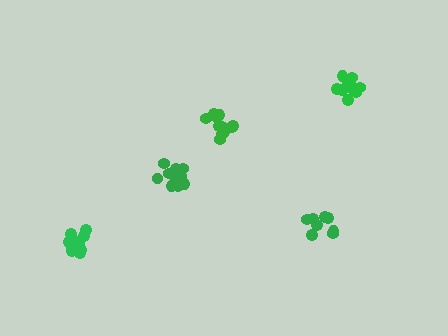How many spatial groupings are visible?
There are 5 spatial groupings.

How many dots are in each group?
Group 1: 11 dots, Group 2: 12 dots, Group 3: 8 dots, Group 4: 10 dots, Group 5: 11 dots (52 total).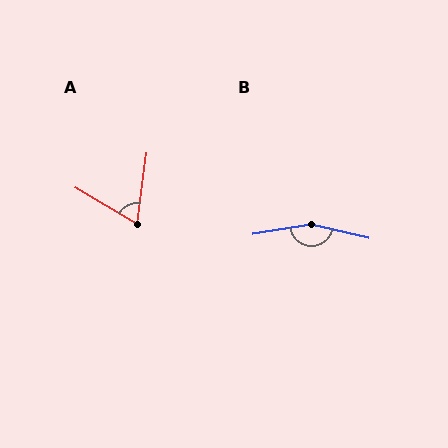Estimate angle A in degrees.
Approximately 67 degrees.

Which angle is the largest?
B, at approximately 158 degrees.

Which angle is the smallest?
A, at approximately 67 degrees.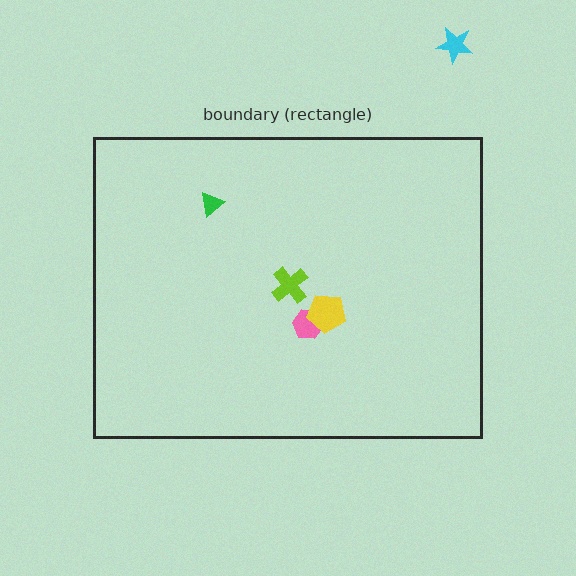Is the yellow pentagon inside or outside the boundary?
Inside.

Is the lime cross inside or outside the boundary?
Inside.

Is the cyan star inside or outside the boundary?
Outside.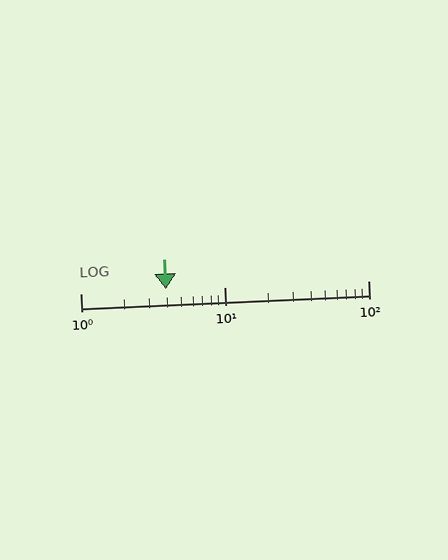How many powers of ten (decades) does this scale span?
The scale spans 2 decades, from 1 to 100.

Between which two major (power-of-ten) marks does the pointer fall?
The pointer is between 1 and 10.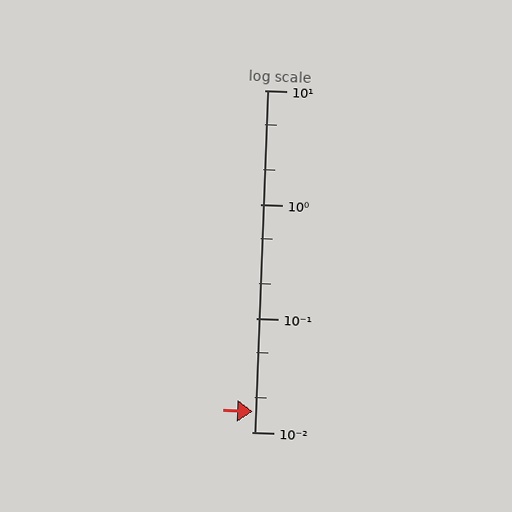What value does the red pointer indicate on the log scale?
The pointer indicates approximately 0.015.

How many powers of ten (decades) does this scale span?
The scale spans 3 decades, from 0.01 to 10.